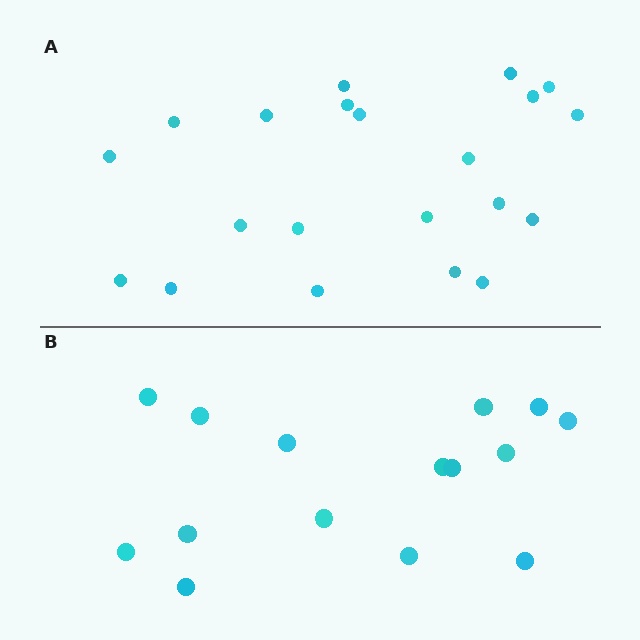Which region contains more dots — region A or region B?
Region A (the top region) has more dots.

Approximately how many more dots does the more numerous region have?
Region A has about 6 more dots than region B.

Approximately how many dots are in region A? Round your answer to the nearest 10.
About 20 dots. (The exact count is 21, which rounds to 20.)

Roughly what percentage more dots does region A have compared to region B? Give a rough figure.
About 40% more.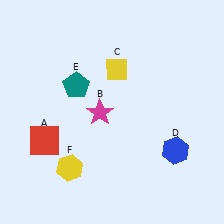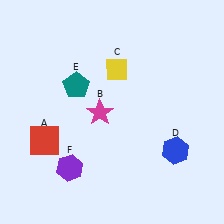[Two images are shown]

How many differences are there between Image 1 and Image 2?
There is 1 difference between the two images.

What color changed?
The hexagon (F) changed from yellow in Image 1 to purple in Image 2.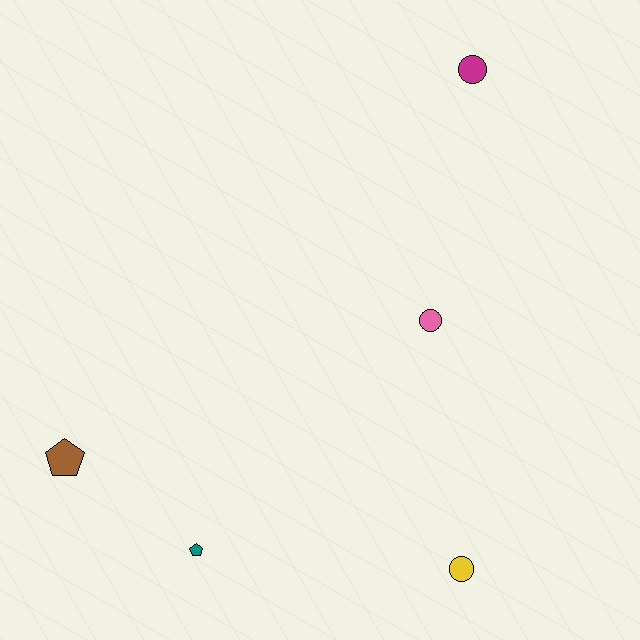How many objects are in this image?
There are 5 objects.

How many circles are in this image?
There are 3 circles.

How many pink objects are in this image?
There is 1 pink object.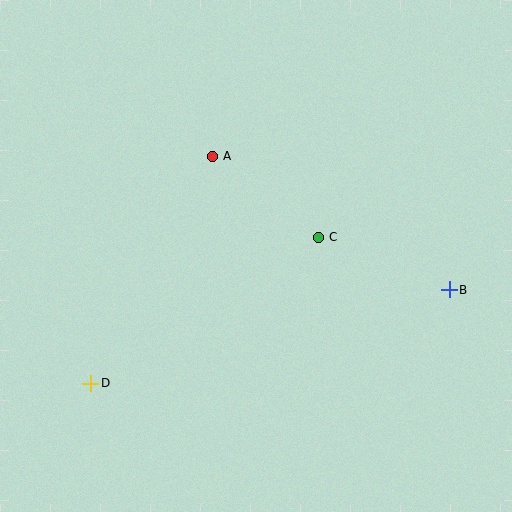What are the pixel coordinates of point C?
Point C is at (319, 237).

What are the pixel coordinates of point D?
Point D is at (91, 383).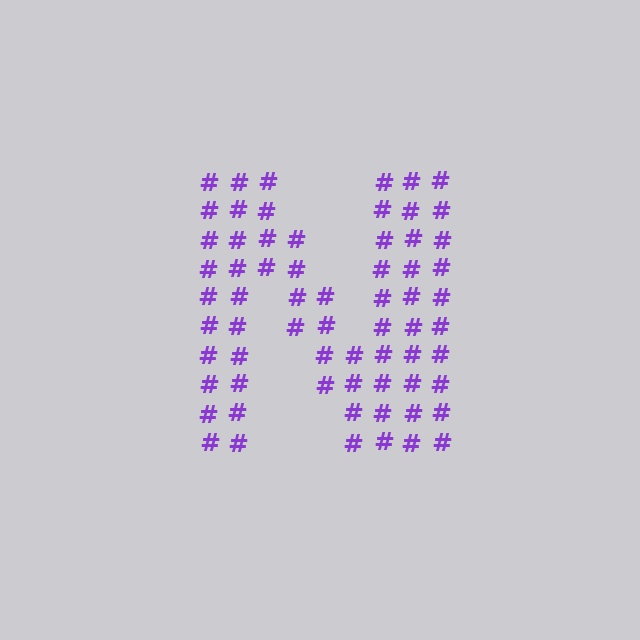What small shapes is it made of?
It is made of small hash symbols.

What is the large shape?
The large shape is the letter N.